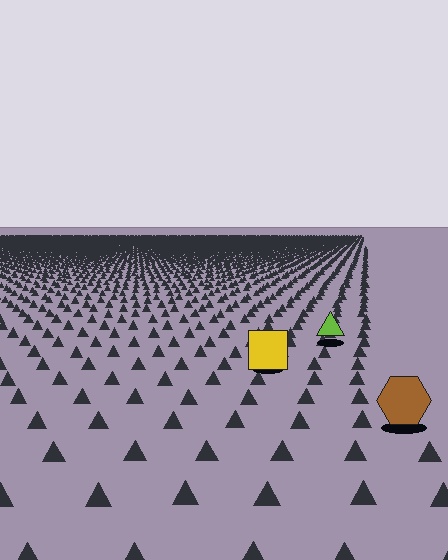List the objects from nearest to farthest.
From nearest to farthest: the brown hexagon, the yellow square, the lime triangle.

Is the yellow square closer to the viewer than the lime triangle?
Yes. The yellow square is closer — you can tell from the texture gradient: the ground texture is coarser near it.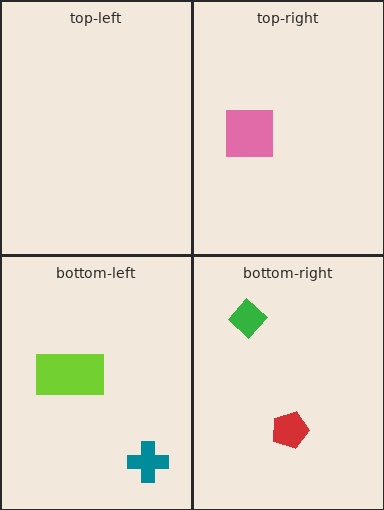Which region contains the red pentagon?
The bottom-right region.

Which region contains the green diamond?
The bottom-right region.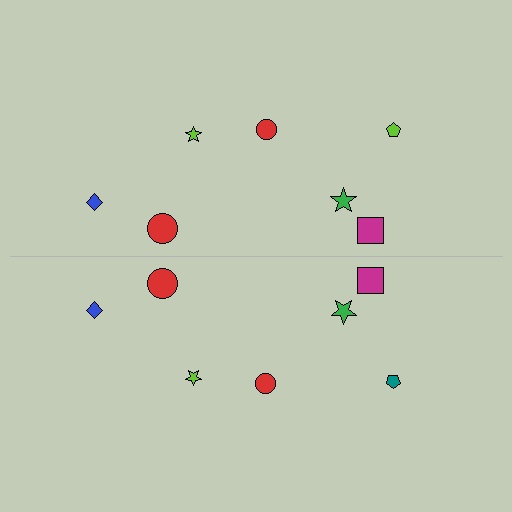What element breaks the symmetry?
The teal pentagon on the bottom side breaks the symmetry — its mirror counterpart is lime.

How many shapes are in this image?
There are 14 shapes in this image.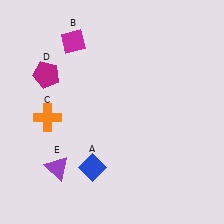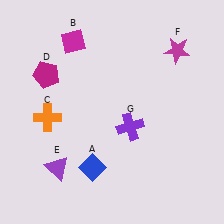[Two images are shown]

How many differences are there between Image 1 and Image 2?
There are 2 differences between the two images.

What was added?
A magenta star (F), a purple cross (G) were added in Image 2.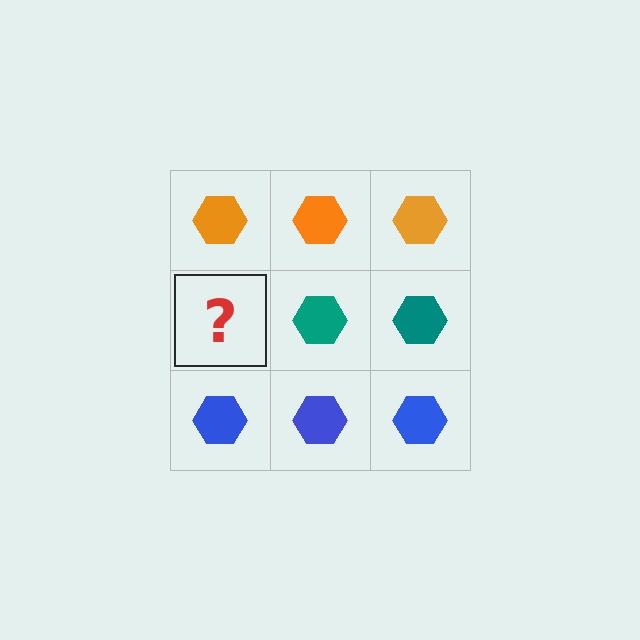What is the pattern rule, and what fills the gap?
The rule is that each row has a consistent color. The gap should be filled with a teal hexagon.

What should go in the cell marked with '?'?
The missing cell should contain a teal hexagon.